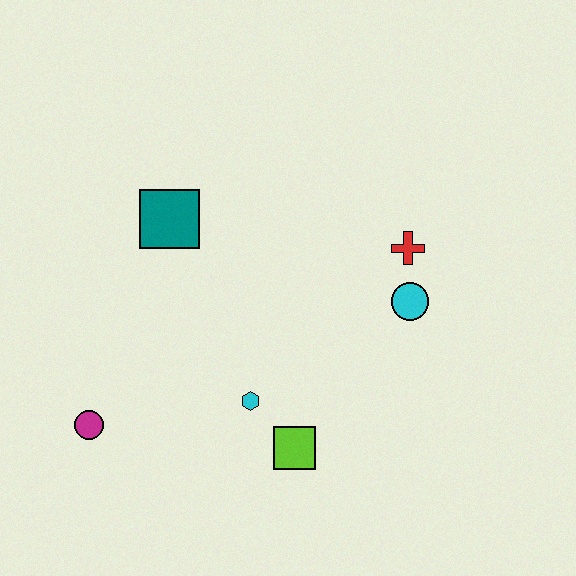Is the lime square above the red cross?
No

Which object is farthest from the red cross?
The magenta circle is farthest from the red cross.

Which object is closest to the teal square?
The cyan hexagon is closest to the teal square.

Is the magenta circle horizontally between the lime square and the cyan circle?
No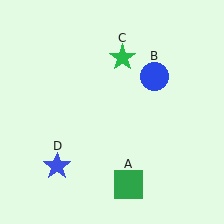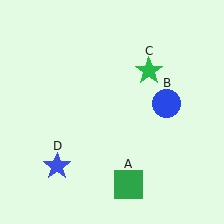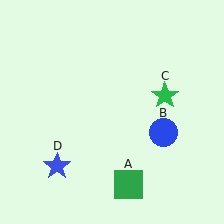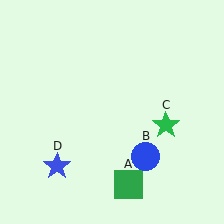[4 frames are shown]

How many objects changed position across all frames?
2 objects changed position: blue circle (object B), green star (object C).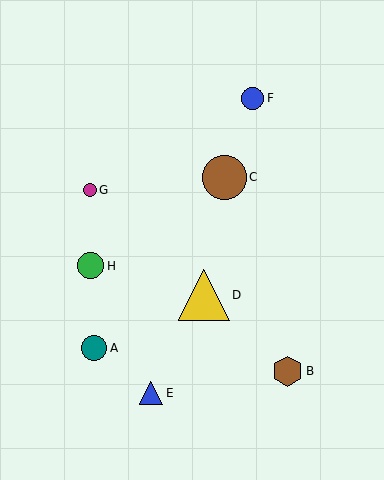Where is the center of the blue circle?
The center of the blue circle is at (253, 98).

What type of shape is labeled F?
Shape F is a blue circle.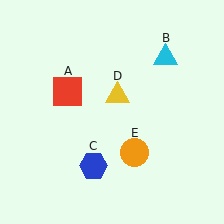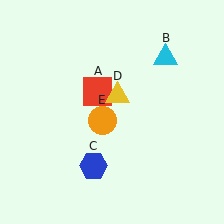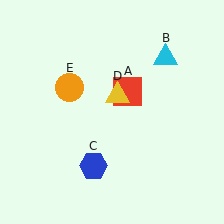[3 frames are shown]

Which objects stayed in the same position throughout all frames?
Cyan triangle (object B) and blue hexagon (object C) and yellow triangle (object D) remained stationary.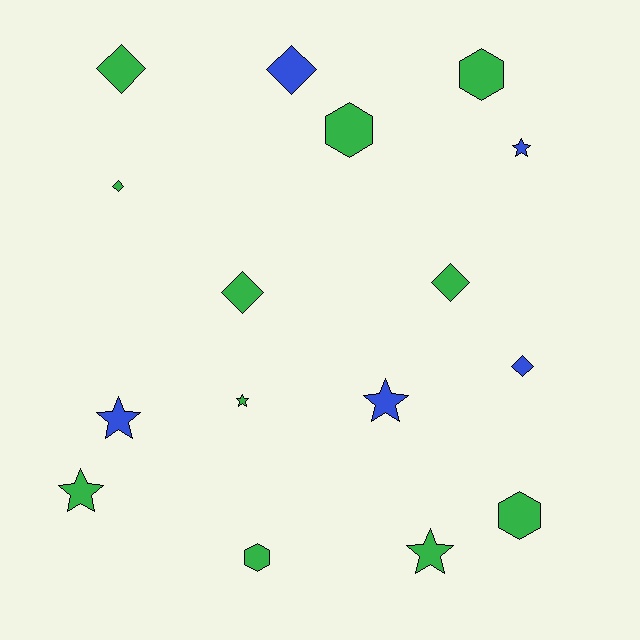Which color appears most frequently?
Green, with 11 objects.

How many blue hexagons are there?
There are no blue hexagons.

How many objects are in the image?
There are 16 objects.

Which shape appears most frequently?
Star, with 6 objects.